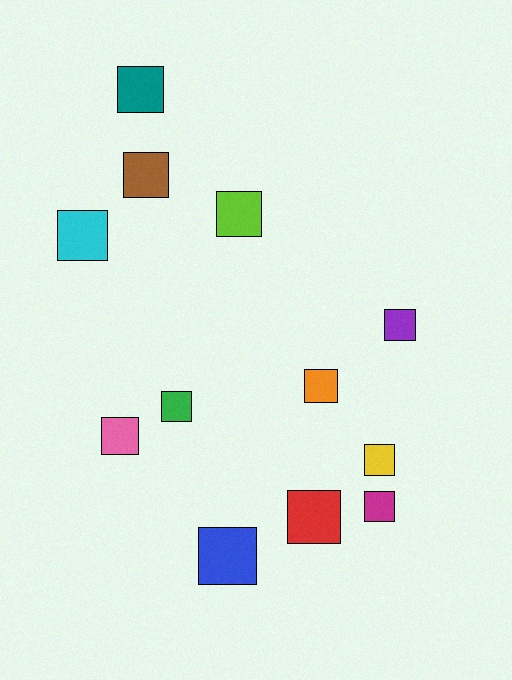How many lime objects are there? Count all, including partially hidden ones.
There is 1 lime object.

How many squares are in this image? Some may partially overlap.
There are 12 squares.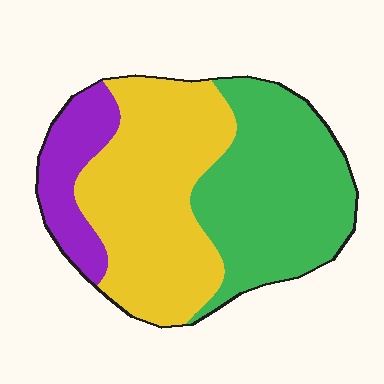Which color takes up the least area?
Purple, at roughly 15%.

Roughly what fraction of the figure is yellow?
Yellow takes up between a third and a half of the figure.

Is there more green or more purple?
Green.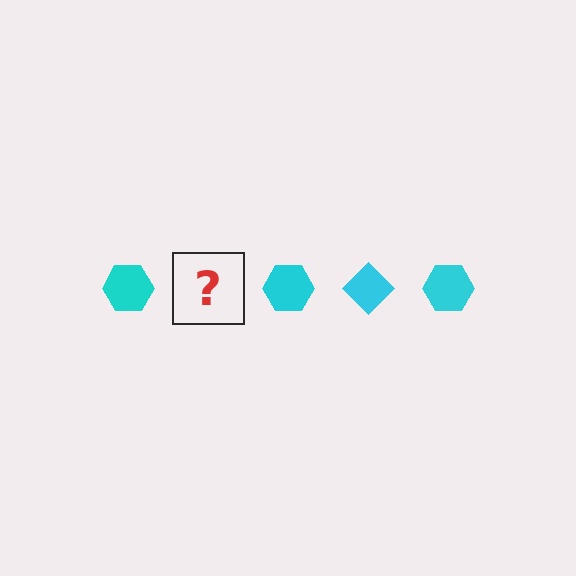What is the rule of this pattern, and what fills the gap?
The rule is that the pattern cycles through hexagon, diamond shapes in cyan. The gap should be filled with a cyan diamond.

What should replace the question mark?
The question mark should be replaced with a cyan diamond.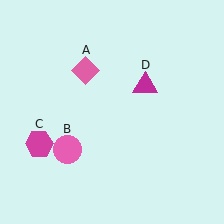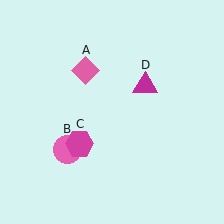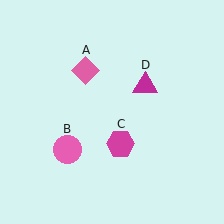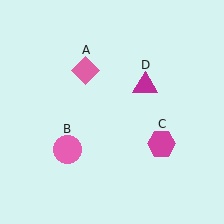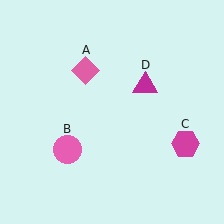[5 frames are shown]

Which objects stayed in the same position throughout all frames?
Pink diamond (object A) and pink circle (object B) and magenta triangle (object D) remained stationary.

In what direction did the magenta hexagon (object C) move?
The magenta hexagon (object C) moved right.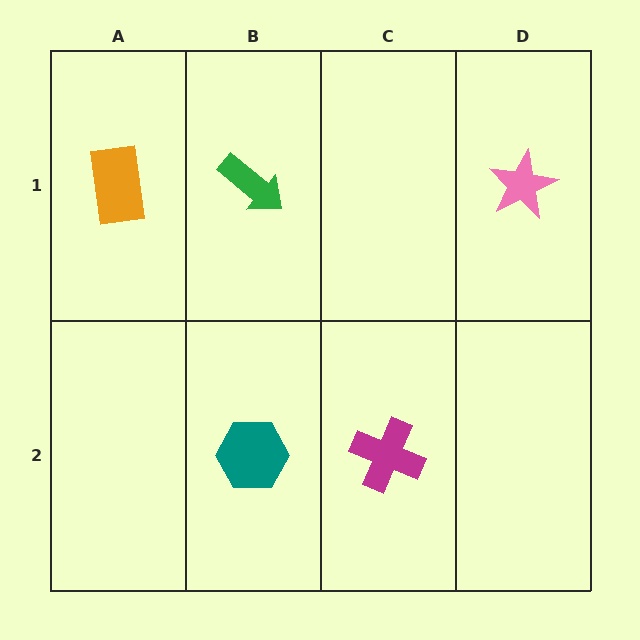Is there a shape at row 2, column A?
No, that cell is empty.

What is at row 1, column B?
A green arrow.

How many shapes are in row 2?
2 shapes.